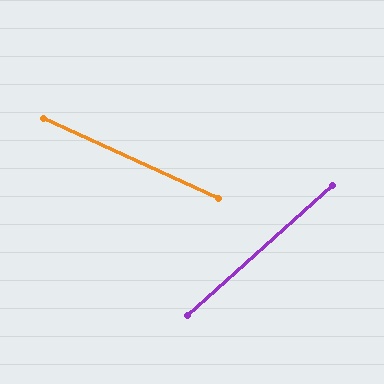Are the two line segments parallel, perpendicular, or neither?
Neither parallel nor perpendicular — they differ by about 67°.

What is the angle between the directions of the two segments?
Approximately 67 degrees.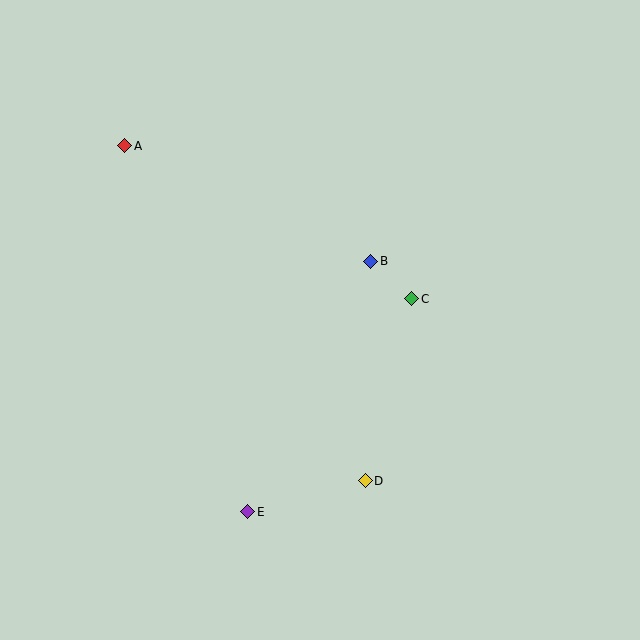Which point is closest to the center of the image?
Point B at (371, 261) is closest to the center.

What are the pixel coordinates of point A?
Point A is at (125, 146).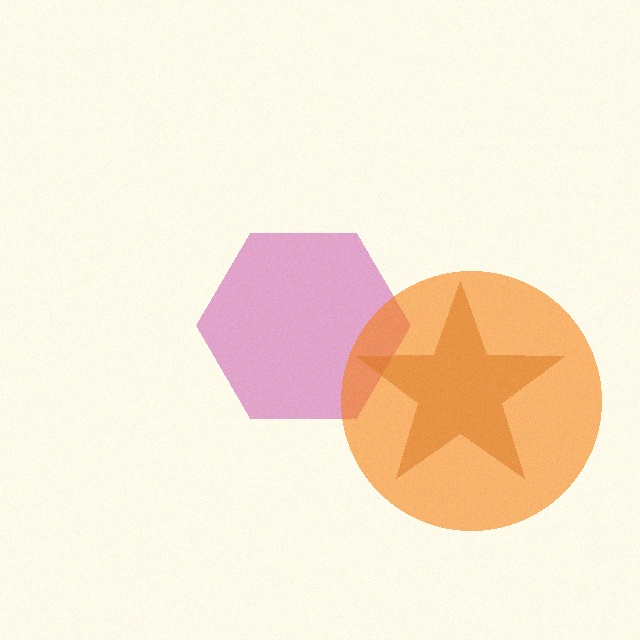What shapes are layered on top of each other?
The layered shapes are: a magenta hexagon, a brown star, an orange circle.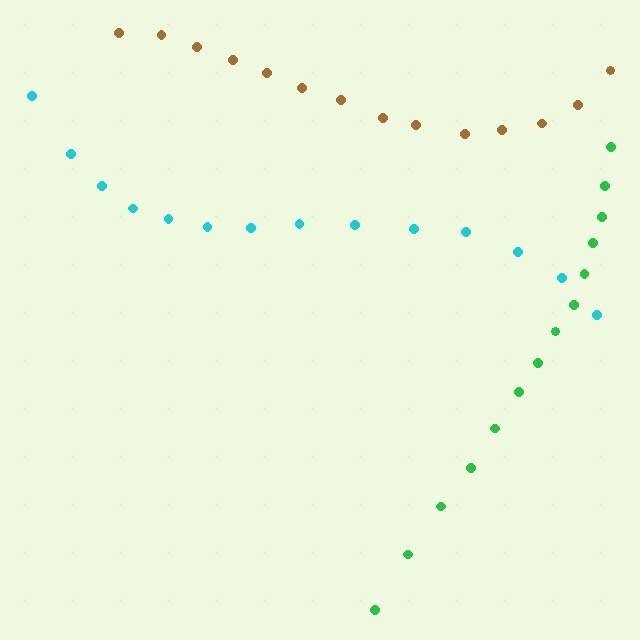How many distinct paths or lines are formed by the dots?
There are 3 distinct paths.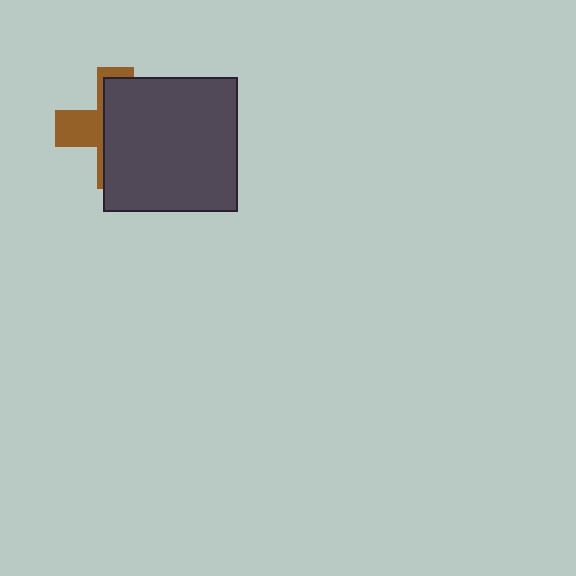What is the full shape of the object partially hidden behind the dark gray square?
The partially hidden object is a brown cross.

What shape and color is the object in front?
The object in front is a dark gray square.